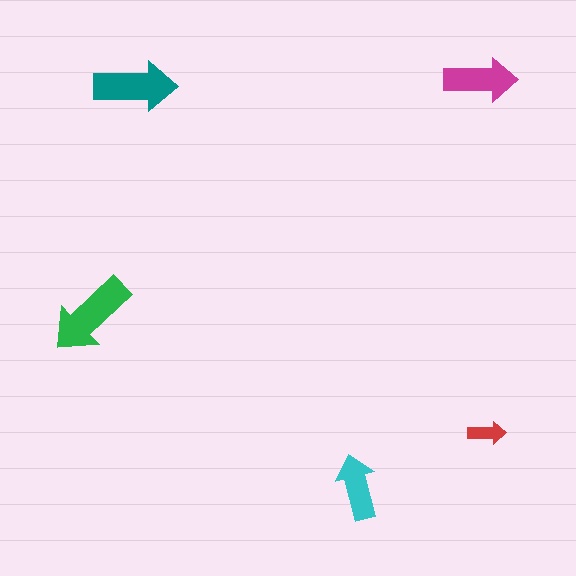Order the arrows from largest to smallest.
the green one, the teal one, the magenta one, the cyan one, the red one.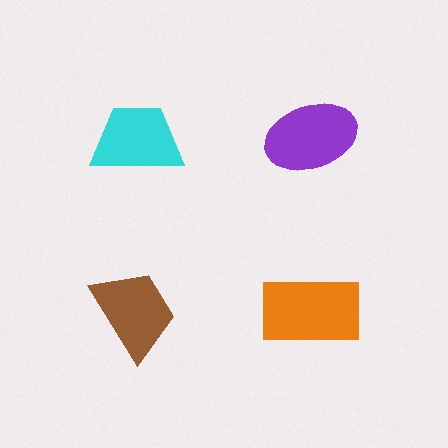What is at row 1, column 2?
A purple ellipse.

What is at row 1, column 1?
A cyan trapezoid.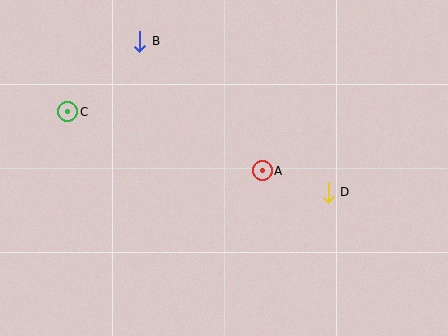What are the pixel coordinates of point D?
Point D is at (328, 192).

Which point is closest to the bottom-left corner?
Point C is closest to the bottom-left corner.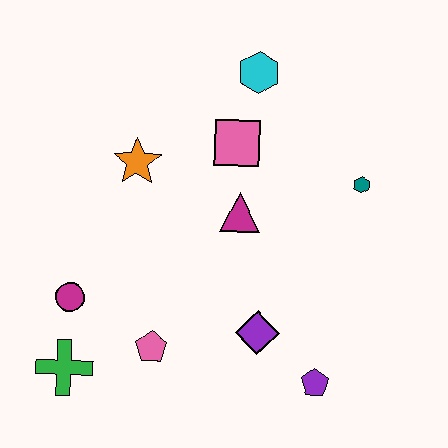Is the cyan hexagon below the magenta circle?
No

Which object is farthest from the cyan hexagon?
The green cross is farthest from the cyan hexagon.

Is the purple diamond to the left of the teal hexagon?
Yes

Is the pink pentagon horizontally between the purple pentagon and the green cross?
Yes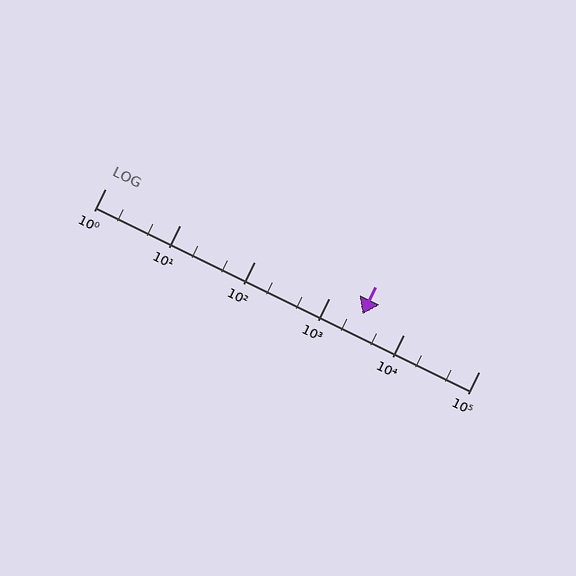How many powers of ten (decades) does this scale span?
The scale spans 5 decades, from 1 to 100000.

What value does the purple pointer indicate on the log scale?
The pointer indicates approximately 2800.